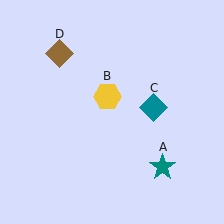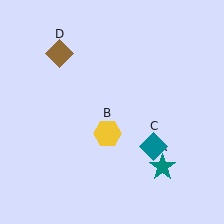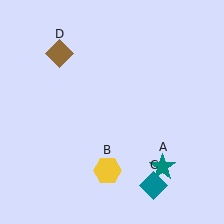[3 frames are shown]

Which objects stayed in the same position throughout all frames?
Teal star (object A) and brown diamond (object D) remained stationary.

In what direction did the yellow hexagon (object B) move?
The yellow hexagon (object B) moved down.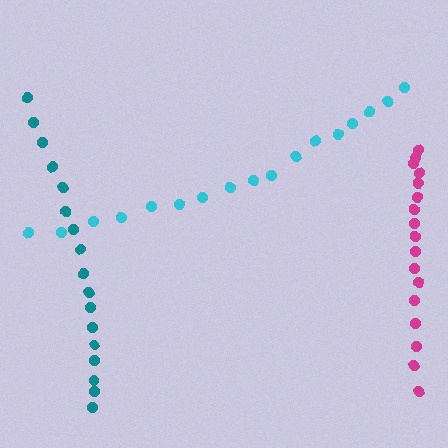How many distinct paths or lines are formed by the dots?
There are 3 distinct paths.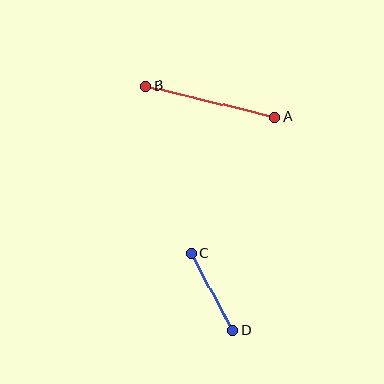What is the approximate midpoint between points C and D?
The midpoint is at approximately (212, 292) pixels.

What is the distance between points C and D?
The distance is approximately 88 pixels.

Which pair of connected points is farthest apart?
Points A and B are farthest apart.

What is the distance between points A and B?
The distance is approximately 132 pixels.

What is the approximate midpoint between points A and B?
The midpoint is at approximately (210, 101) pixels.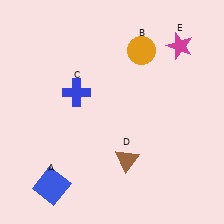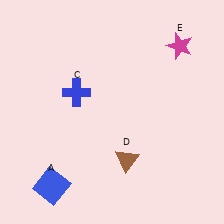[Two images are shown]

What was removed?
The orange circle (B) was removed in Image 2.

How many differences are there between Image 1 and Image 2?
There is 1 difference between the two images.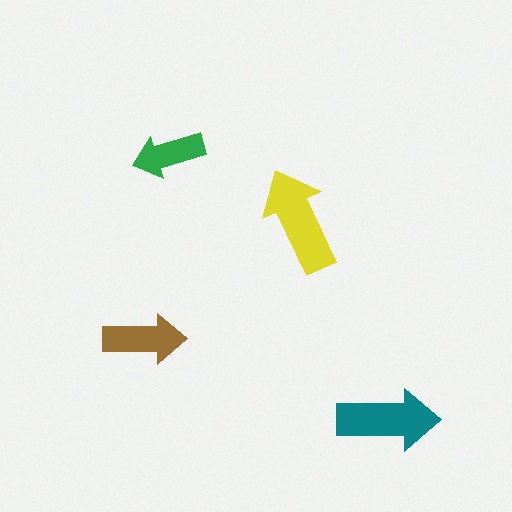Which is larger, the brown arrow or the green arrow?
The brown one.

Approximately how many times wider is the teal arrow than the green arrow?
About 1.5 times wider.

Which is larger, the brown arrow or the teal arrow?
The teal one.